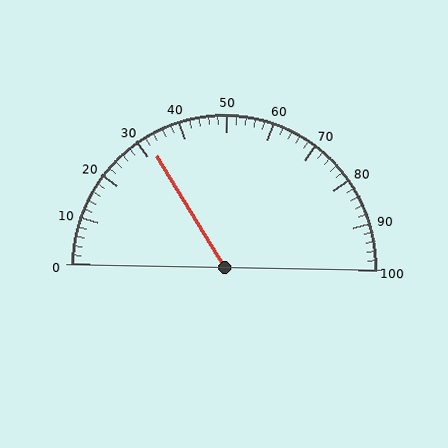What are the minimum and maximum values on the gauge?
The gauge ranges from 0 to 100.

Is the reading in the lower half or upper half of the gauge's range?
The reading is in the lower half of the range (0 to 100).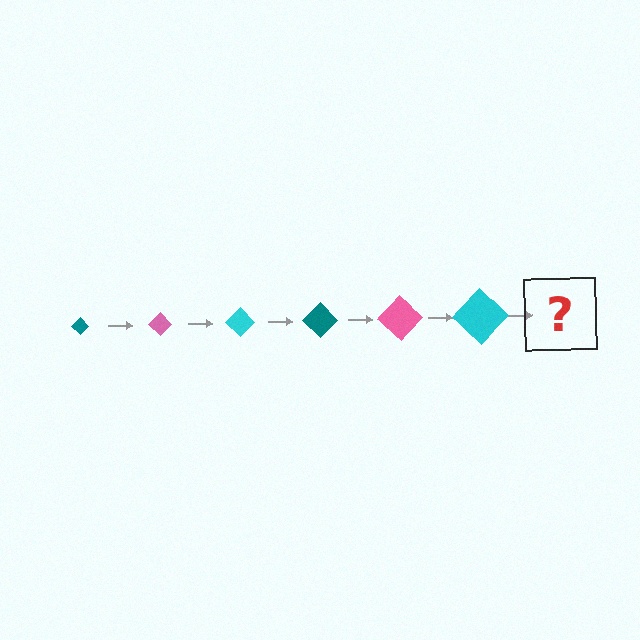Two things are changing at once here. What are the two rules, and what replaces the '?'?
The two rules are that the diamond grows larger each step and the color cycles through teal, pink, and cyan. The '?' should be a teal diamond, larger than the previous one.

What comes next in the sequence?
The next element should be a teal diamond, larger than the previous one.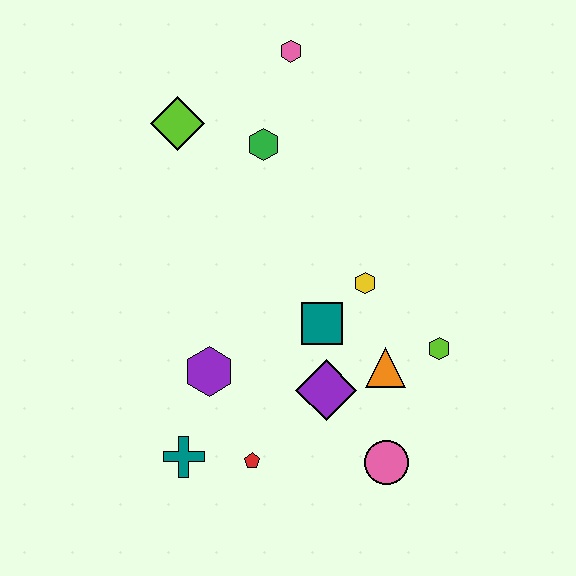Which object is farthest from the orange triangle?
The pink hexagon is farthest from the orange triangle.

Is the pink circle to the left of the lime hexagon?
Yes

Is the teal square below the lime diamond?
Yes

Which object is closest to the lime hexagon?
The orange triangle is closest to the lime hexagon.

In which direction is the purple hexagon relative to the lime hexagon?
The purple hexagon is to the left of the lime hexagon.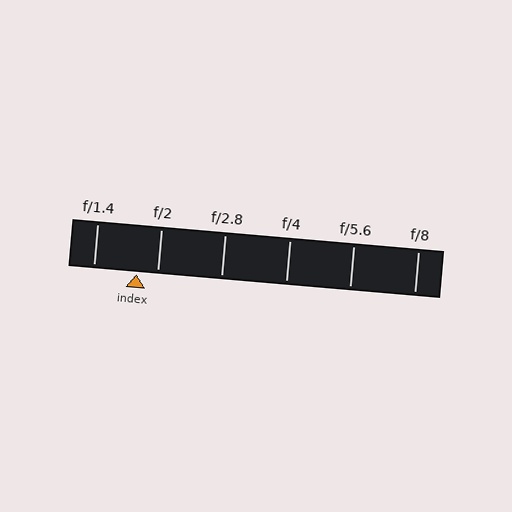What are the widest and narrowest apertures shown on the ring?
The widest aperture shown is f/1.4 and the narrowest is f/8.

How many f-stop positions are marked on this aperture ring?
There are 6 f-stop positions marked.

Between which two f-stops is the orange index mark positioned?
The index mark is between f/1.4 and f/2.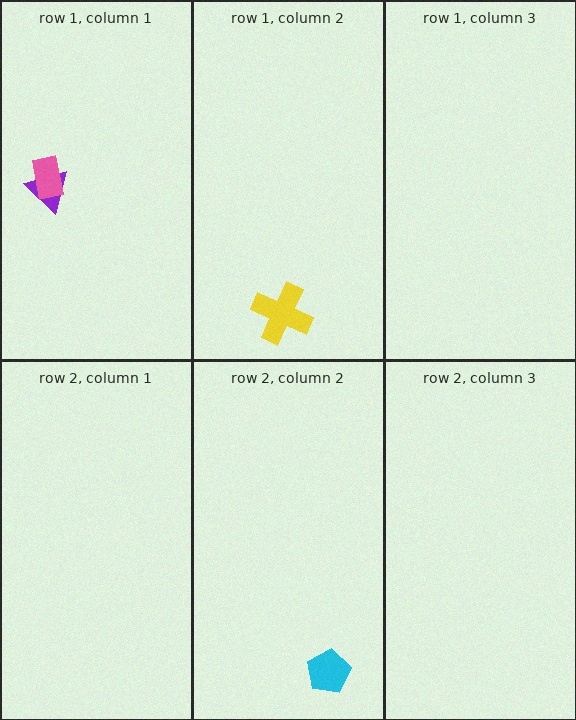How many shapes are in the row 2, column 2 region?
1.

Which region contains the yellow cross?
The row 1, column 2 region.